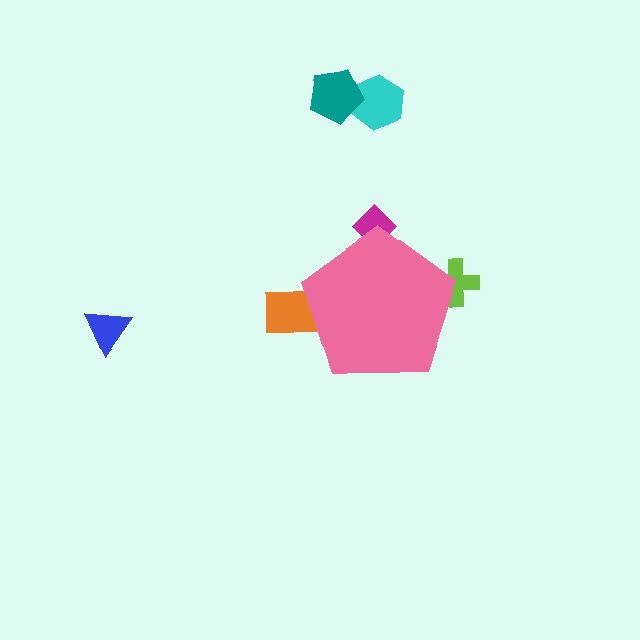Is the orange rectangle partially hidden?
Yes, the orange rectangle is partially hidden behind the pink pentagon.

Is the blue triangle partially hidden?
No, the blue triangle is fully visible.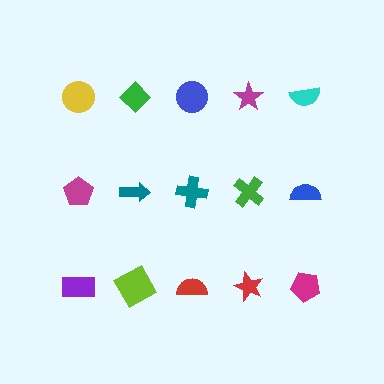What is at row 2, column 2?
A teal arrow.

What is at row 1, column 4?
A magenta star.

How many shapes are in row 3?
5 shapes.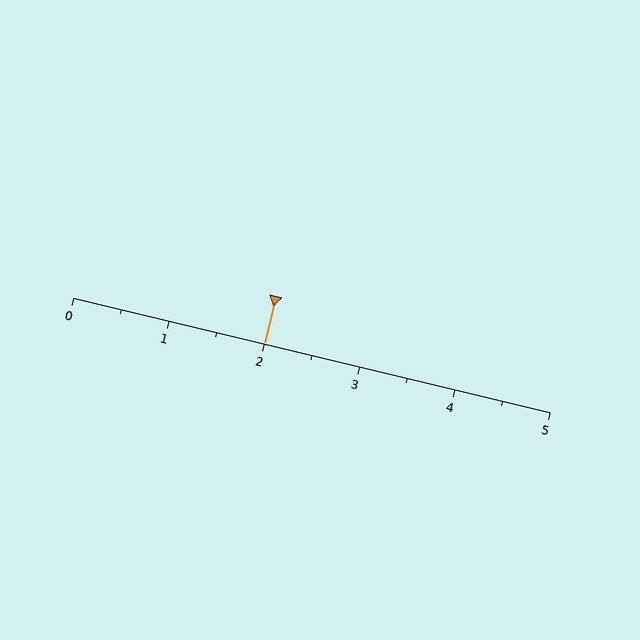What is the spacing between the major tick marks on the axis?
The major ticks are spaced 1 apart.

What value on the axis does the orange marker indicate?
The marker indicates approximately 2.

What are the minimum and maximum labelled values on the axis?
The axis runs from 0 to 5.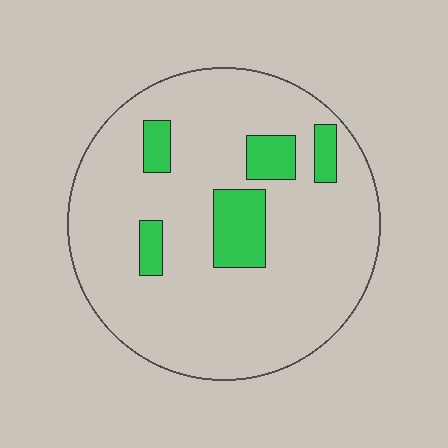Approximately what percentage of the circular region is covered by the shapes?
Approximately 15%.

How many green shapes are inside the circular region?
5.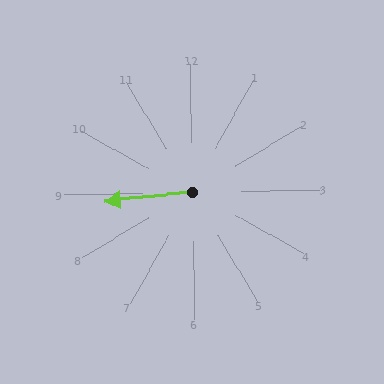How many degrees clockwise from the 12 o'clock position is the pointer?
Approximately 265 degrees.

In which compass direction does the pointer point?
West.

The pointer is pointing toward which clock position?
Roughly 9 o'clock.